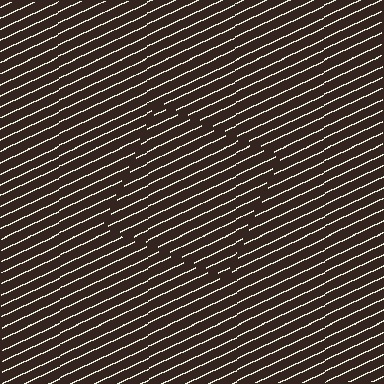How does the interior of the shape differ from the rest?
The interior of the shape contains the same grating, shifted by half a period — the contour is defined by the phase discontinuity where line-ends from the inner and outer gratings abut.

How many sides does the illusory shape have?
4 sides — the line-ends trace a square.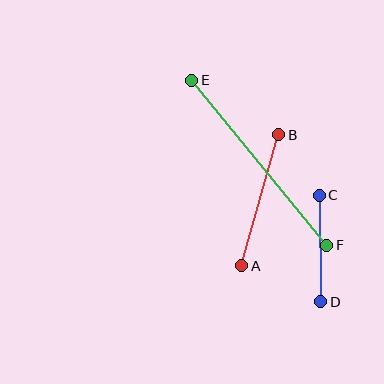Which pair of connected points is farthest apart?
Points E and F are farthest apart.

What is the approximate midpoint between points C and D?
The midpoint is at approximately (320, 249) pixels.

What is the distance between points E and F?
The distance is approximately 213 pixels.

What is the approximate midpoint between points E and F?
The midpoint is at approximately (259, 163) pixels.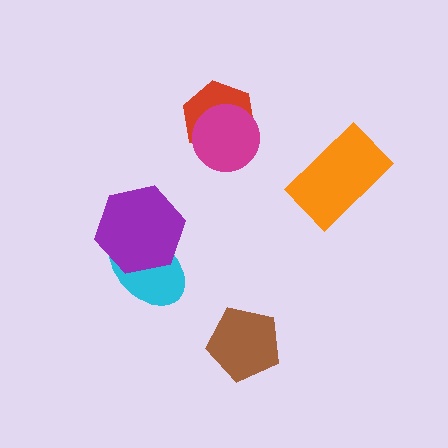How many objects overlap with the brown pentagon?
0 objects overlap with the brown pentagon.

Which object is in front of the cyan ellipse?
The purple hexagon is in front of the cyan ellipse.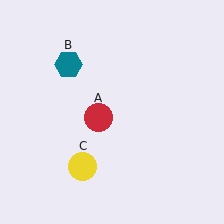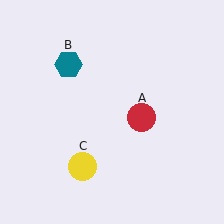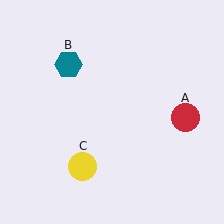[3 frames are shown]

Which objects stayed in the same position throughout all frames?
Teal hexagon (object B) and yellow circle (object C) remained stationary.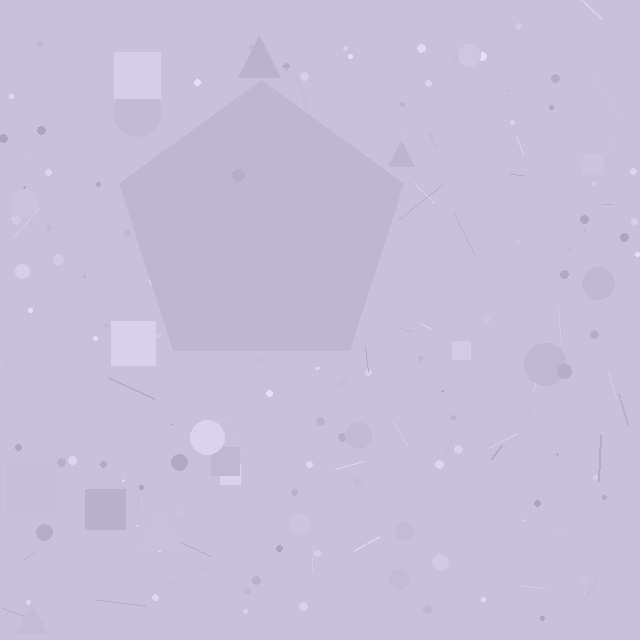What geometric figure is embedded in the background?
A pentagon is embedded in the background.